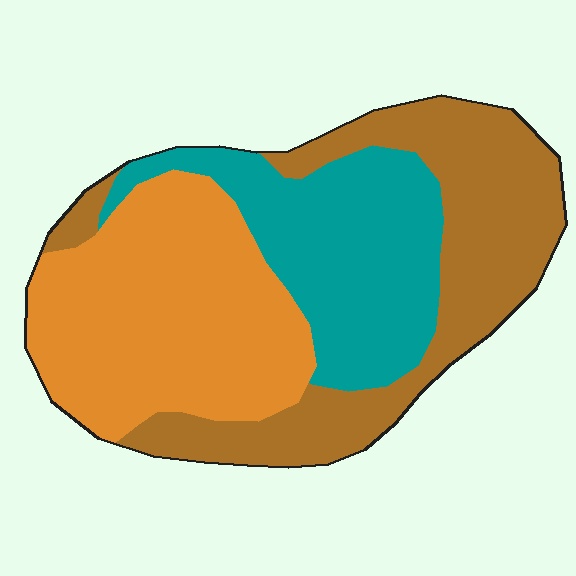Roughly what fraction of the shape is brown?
Brown covers 35% of the shape.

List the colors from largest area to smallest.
From largest to smallest: orange, brown, teal.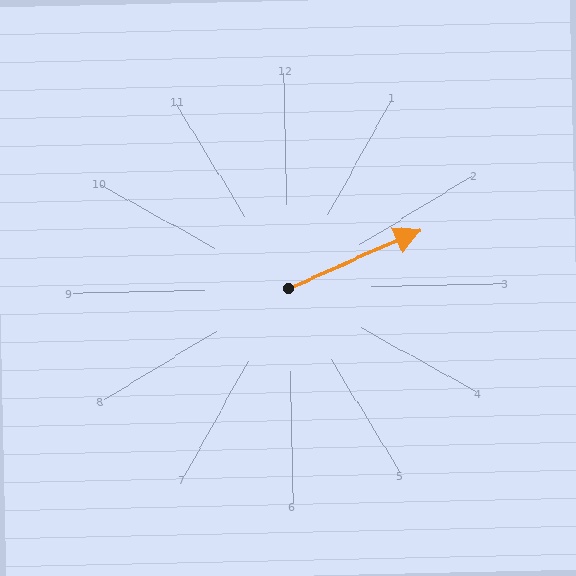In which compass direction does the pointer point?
Northeast.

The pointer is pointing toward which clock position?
Roughly 2 o'clock.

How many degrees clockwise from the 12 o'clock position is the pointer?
Approximately 67 degrees.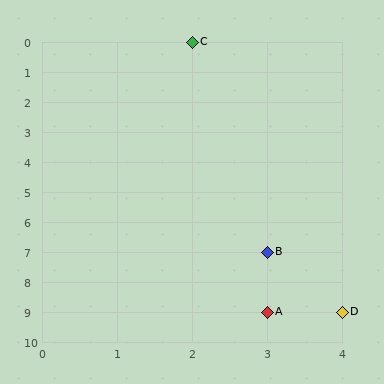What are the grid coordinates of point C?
Point C is at grid coordinates (2, 0).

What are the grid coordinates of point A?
Point A is at grid coordinates (3, 9).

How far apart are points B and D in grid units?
Points B and D are 1 column and 2 rows apart (about 2.2 grid units diagonally).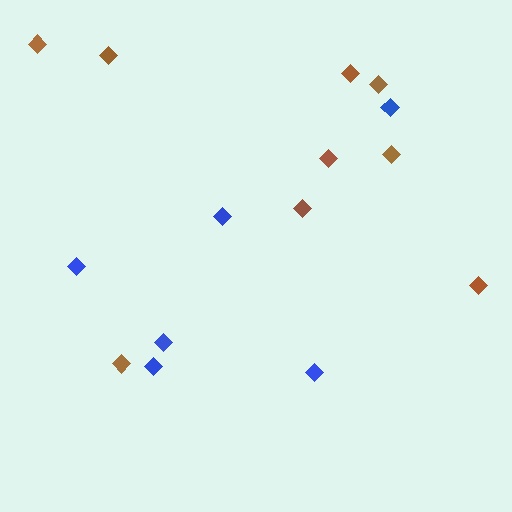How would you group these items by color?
There are 2 groups: one group of blue diamonds (6) and one group of brown diamonds (9).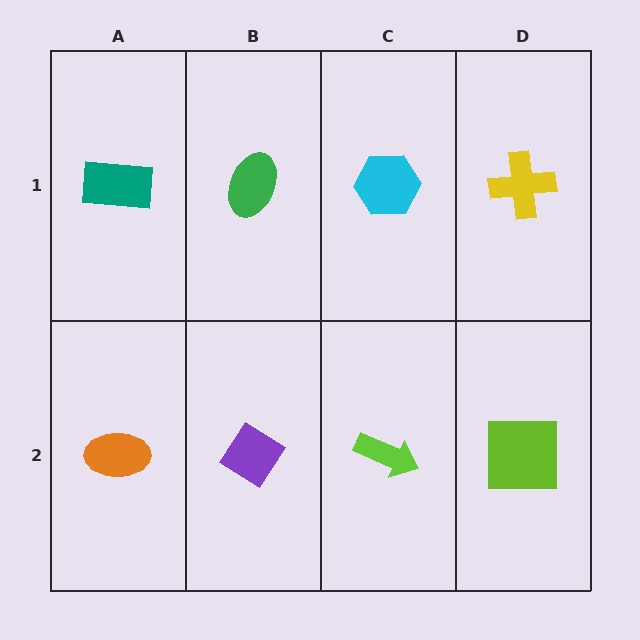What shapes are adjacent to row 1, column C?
A lime arrow (row 2, column C), a green ellipse (row 1, column B), a yellow cross (row 1, column D).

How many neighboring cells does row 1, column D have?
2.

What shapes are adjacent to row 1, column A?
An orange ellipse (row 2, column A), a green ellipse (row 1, column B).